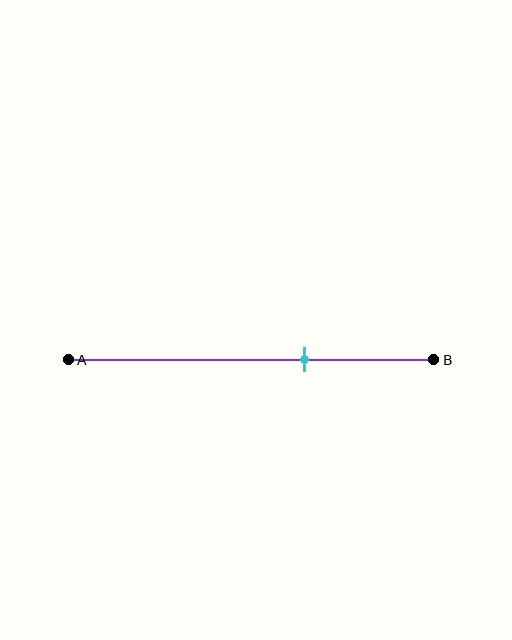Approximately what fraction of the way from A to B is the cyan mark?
The cyan mark is approximately 65% of the way from A to B.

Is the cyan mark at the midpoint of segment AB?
No, the mark is at about 65% from A, not at the 50% midpoint.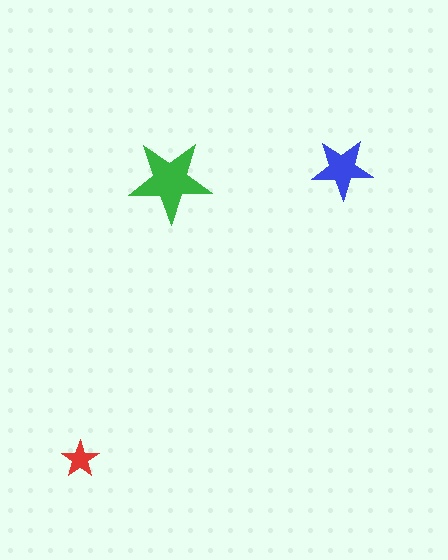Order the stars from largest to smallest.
the green one, the blue one, the red one.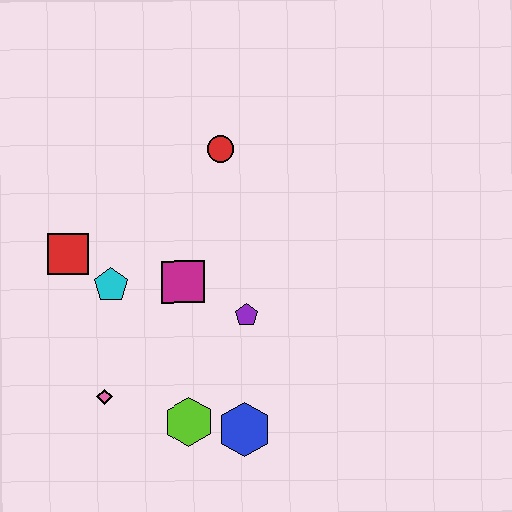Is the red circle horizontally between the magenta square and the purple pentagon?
Yes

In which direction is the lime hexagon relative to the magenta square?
The lime hexagon is below the magenta square.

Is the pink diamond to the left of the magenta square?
Yes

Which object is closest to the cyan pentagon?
The red square is closest to the cyan pentagon.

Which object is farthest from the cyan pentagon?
The blue hexagon is farthest from the cyan pentagon.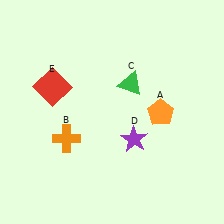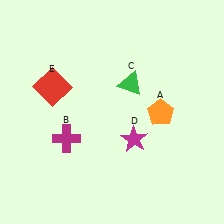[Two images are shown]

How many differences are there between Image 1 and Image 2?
There are 2 differences between the two images.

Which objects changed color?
B changed from orange to magenta. D changed from purple to magenta.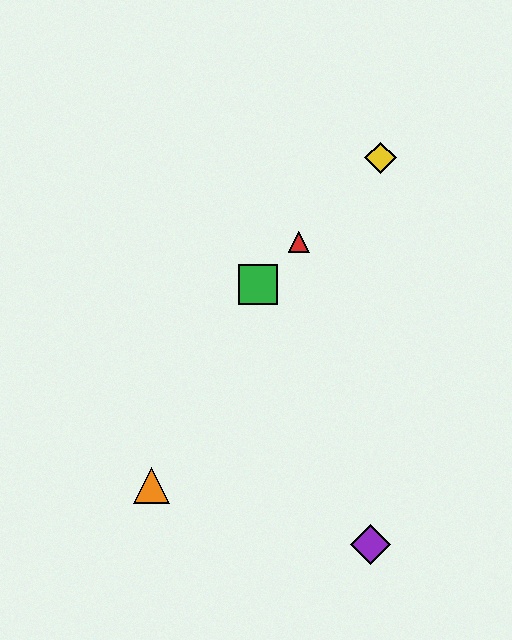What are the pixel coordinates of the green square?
The green square is at (258, 284).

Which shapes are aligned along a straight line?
The red triangle, the blue diamond, the green square, the yellow diamond are aligned along a straight line.